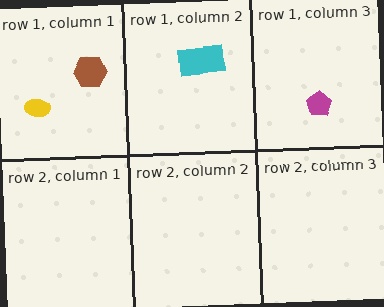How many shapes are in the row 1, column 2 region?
1.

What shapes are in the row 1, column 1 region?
The yellow ellipse, the brown hexagon.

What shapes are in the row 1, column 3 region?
The magenta pentagon.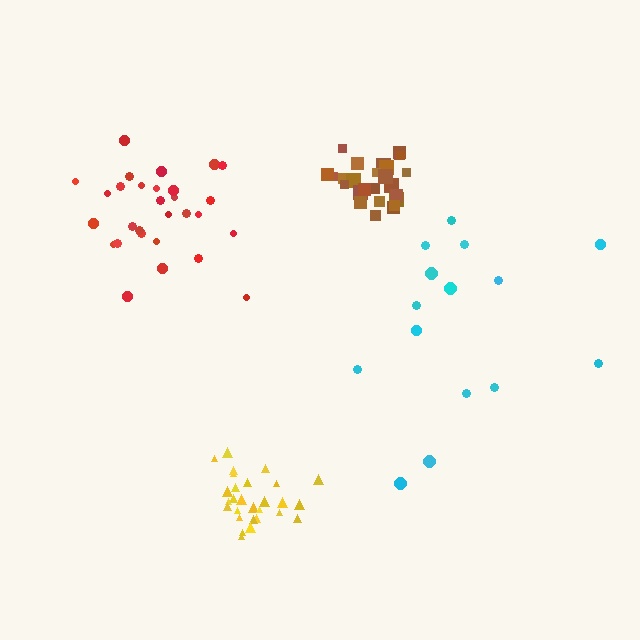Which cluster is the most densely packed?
Yellow.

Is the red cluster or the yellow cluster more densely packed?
Yellow.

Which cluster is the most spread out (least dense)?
Cyan.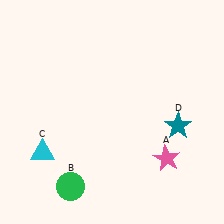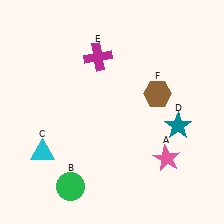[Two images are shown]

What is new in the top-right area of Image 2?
A brown hexagon (F) was added in the top-right area of Image 2.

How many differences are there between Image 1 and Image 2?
There are 2 differences between the two images.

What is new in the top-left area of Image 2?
A magenta cross (E) was added in the top-left area of Image 2.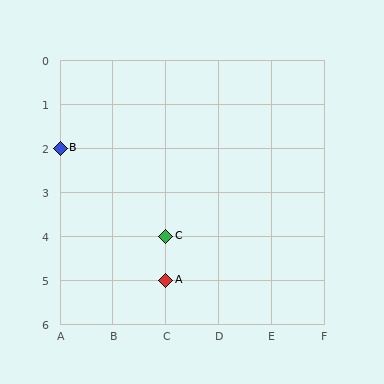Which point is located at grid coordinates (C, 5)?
Point A is at (C, 5).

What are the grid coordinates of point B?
Point B is at grid coordinates (A, 2).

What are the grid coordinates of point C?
Point C is at grid coordinates (C, 4).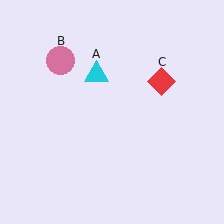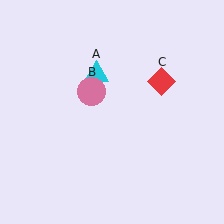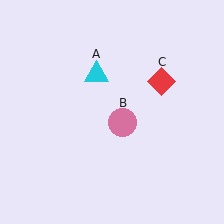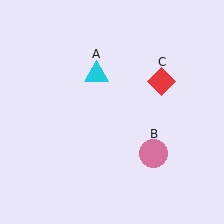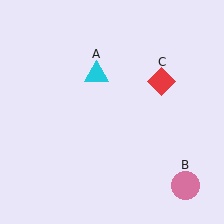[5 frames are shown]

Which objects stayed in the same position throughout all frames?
Cyan triangle (object A) and red diamond (object C) remained stationary.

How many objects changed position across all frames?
1 object changed position: pink circle (object B).